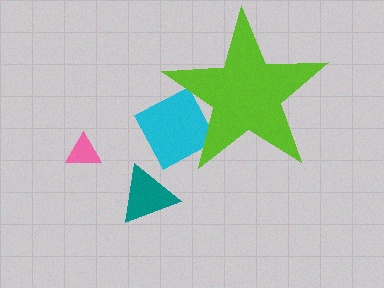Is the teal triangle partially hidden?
No, the teal triangle is fully visible.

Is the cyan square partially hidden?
Yes, the cyan square is partially hidden behind the lime star.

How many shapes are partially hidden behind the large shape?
1 shape is partially hidden.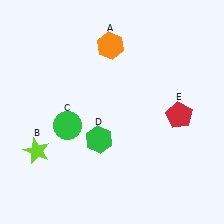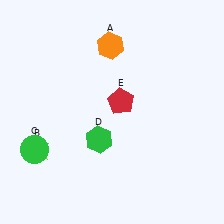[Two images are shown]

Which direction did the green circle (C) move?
The green circle (C) moved left.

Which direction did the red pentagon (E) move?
The red pentagon (E) moved left.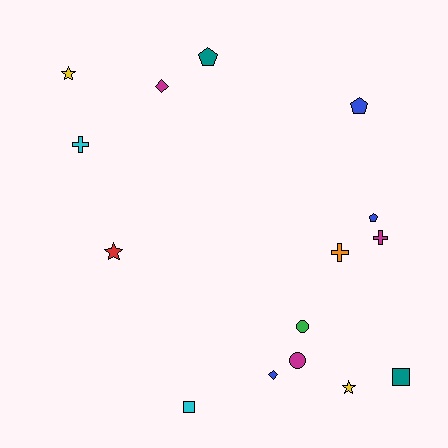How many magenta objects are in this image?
There are 3 magenta objects.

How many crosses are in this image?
There are 3 crosses.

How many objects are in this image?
There are 15 objects.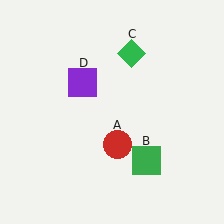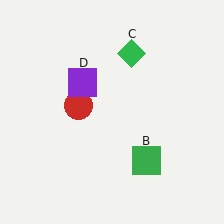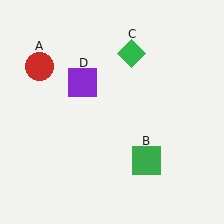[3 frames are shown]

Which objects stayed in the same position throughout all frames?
Green square (object B) and green diamond (object C) and purple square (object D) remained stationary.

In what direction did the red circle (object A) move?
The red circle (object A) moved up and to the left.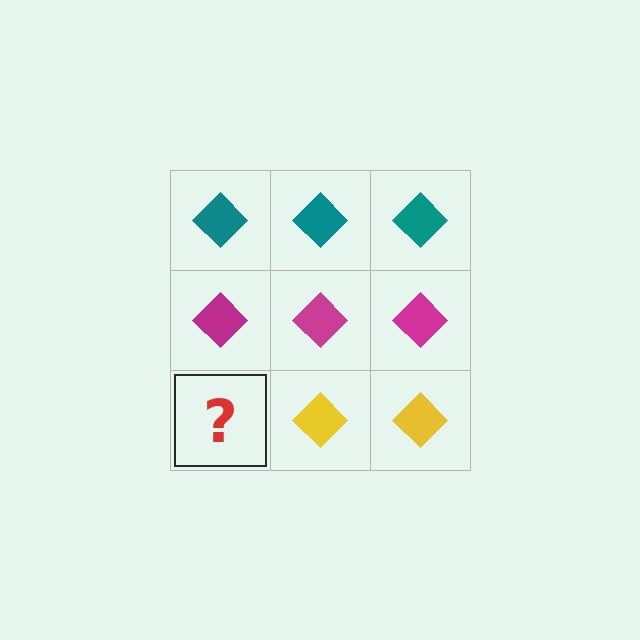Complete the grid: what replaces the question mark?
The question mark should be replaced with a yellow diamond.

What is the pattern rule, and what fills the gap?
The rule is that each row has a consistent color. The gap should be filled with a yellow diamond.